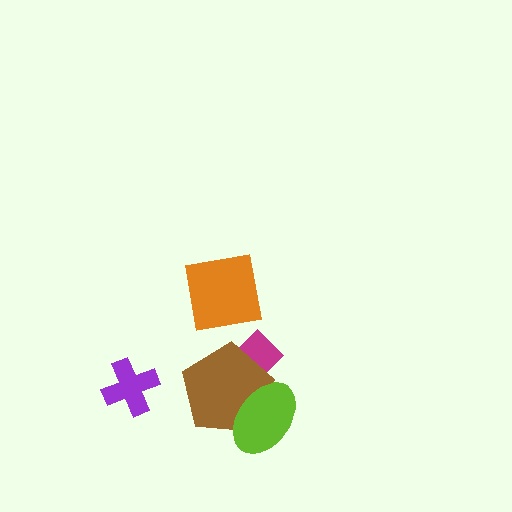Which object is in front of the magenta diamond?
The brown pentagon is in front of the magenta diamond.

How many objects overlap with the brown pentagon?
2 objects overlap with the brown pentagon.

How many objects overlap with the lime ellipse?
1 object overlaps with the lime ellipse.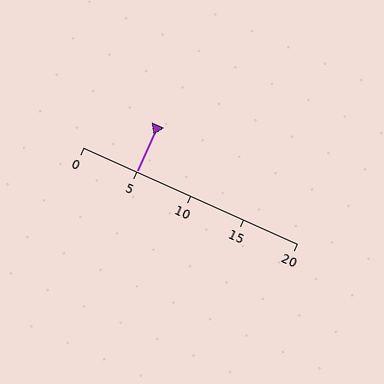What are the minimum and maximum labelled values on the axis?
The axis runs from 0 to 20.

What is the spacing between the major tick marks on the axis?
The major ticks are spaced 5 apart.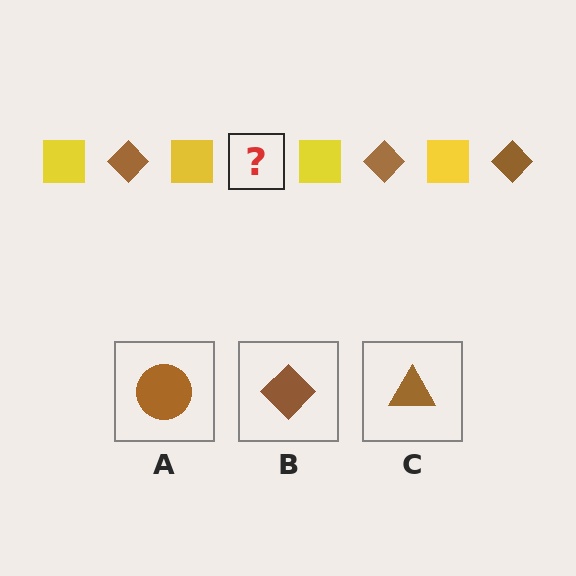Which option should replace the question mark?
Option B.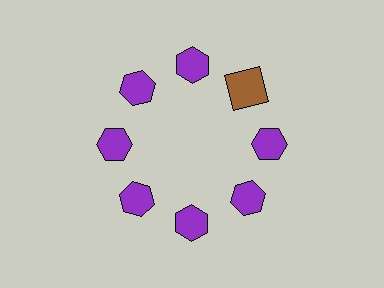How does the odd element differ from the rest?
It differs in both color (brown instead of purple) and shape (square instead of hexagon).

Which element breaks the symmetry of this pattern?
The brown square at roughly the 2 o'clock position breaks the symmetry. All other shapes are purple hexagons.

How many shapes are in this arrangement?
There are 8 shapes arranged in a ring pattern.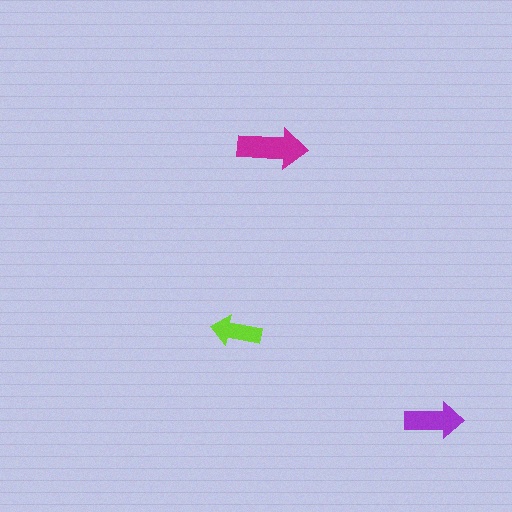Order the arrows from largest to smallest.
the magenta one, the purple one, the lime one.